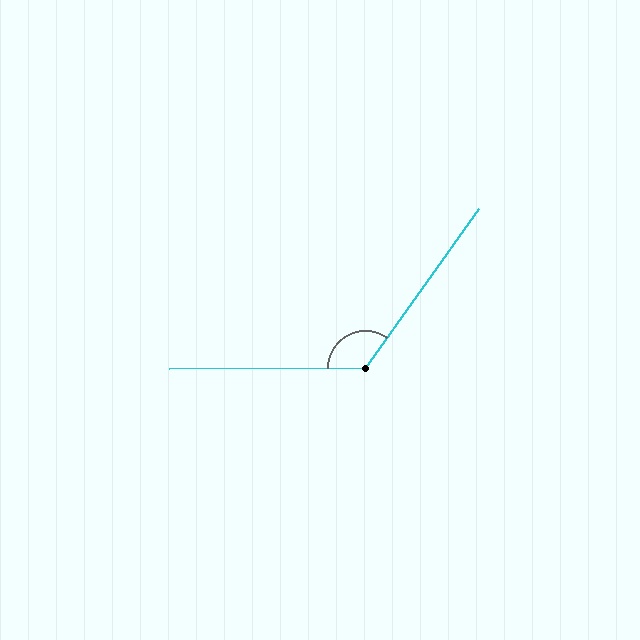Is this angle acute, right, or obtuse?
It is obtuse.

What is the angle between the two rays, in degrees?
Approximately 126 degrees.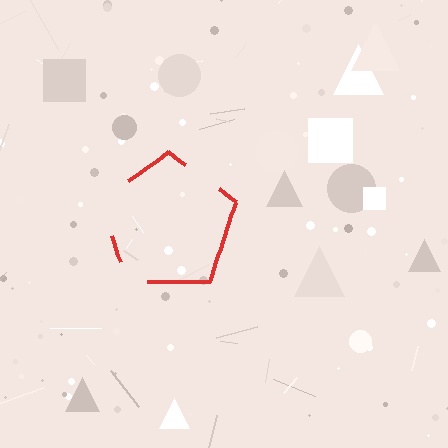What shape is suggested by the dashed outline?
The dashed outline suggests a pentagon.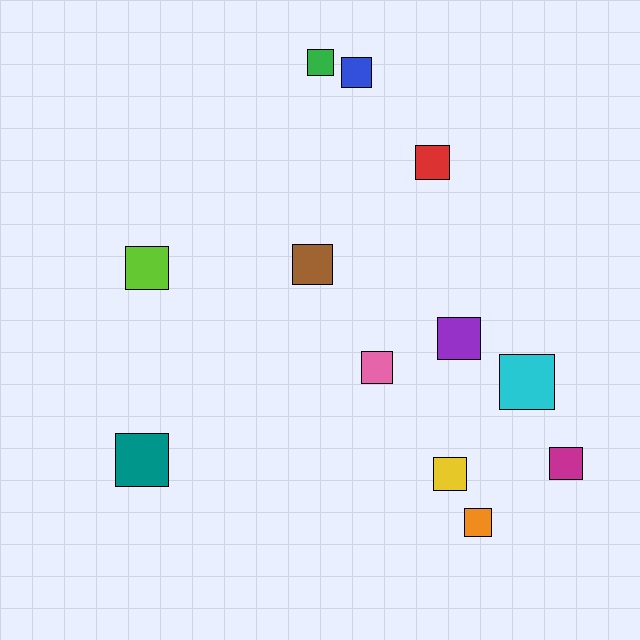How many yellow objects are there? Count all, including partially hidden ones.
There is 1 yellow object.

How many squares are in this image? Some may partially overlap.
There are 12 squares.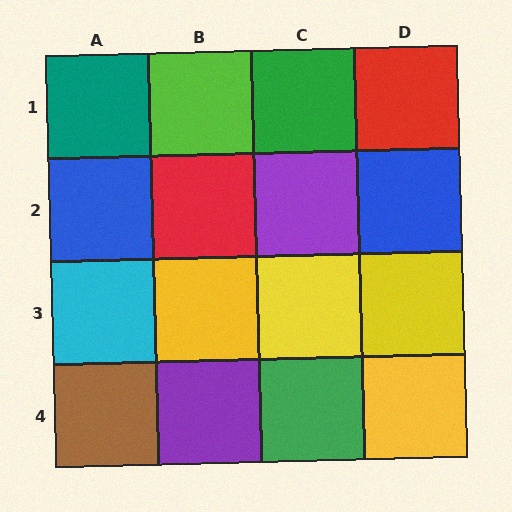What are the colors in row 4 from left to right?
Brown, purple, green, yellow.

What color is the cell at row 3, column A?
Cyan.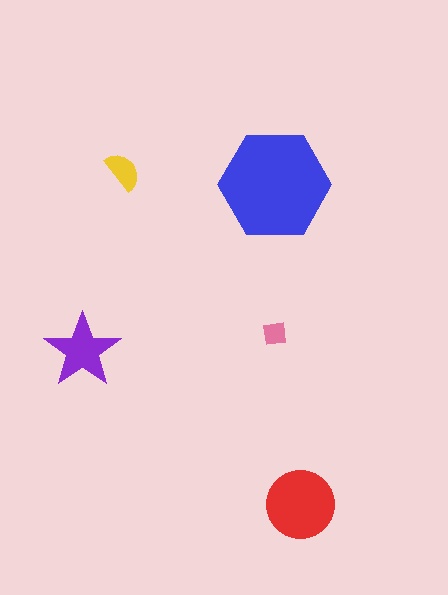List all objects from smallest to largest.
The pink square, the yellow semicircle, the purple star, the red circle, the blue hexagon.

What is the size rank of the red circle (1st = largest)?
2nd.